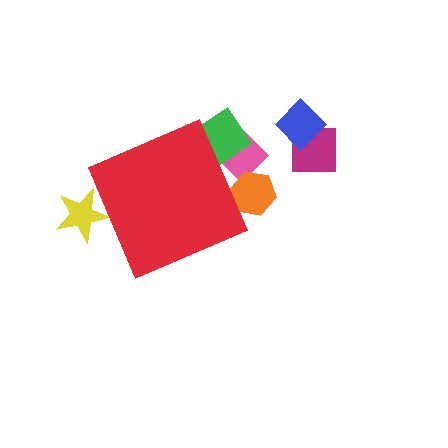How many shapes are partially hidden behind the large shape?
4 shapes are partially hidden.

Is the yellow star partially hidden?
Yes, the yellow star is partially hidden behind the red diamond.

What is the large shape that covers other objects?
A red diamond.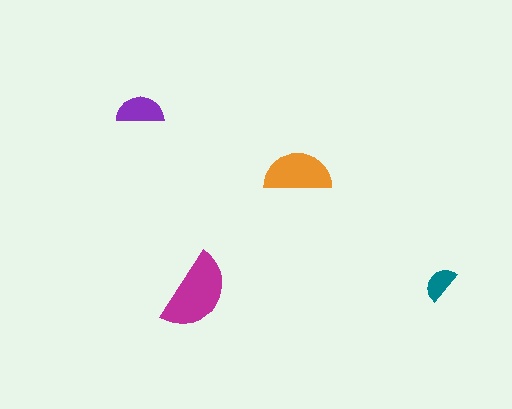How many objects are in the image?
There are 4 objects in the image.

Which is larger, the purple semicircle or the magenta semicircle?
The magenta one.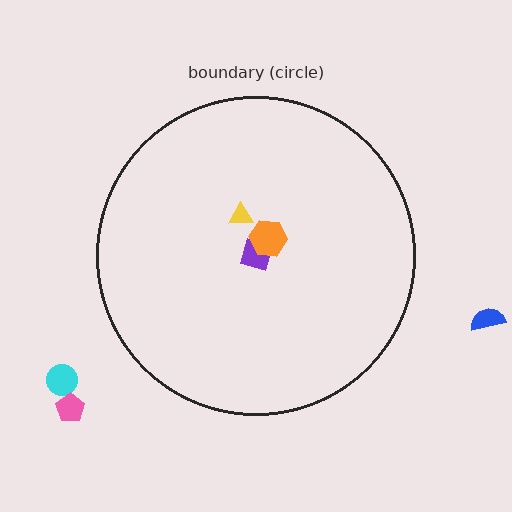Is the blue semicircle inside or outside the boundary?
Outside.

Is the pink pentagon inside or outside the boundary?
Outside.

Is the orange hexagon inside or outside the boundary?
Inside.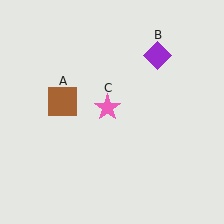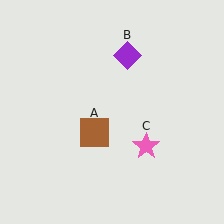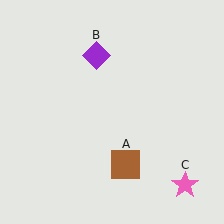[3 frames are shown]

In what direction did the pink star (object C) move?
The pink star (object C) moved down and to the right.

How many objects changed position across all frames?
3 objects changed position: brown square (object A), purple diamond (object B), pink star (object C).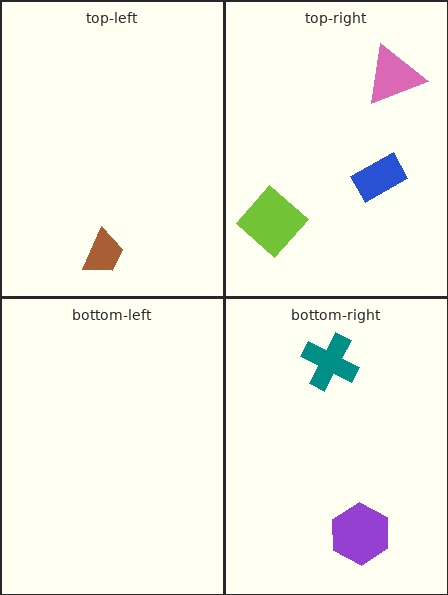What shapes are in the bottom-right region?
The teal cross, the purple hexagon.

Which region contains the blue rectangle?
The top-right region.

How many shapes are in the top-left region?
1.